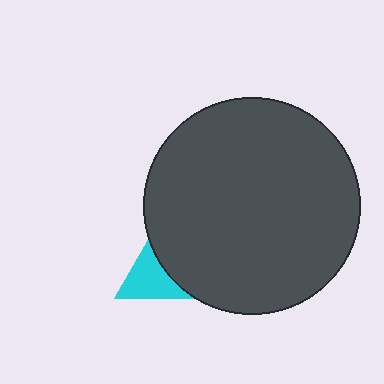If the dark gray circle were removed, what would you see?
You would see the complete cyan triangle.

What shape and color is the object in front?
The object in front is a dark gray circle.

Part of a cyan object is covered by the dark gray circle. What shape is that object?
It is a triangle.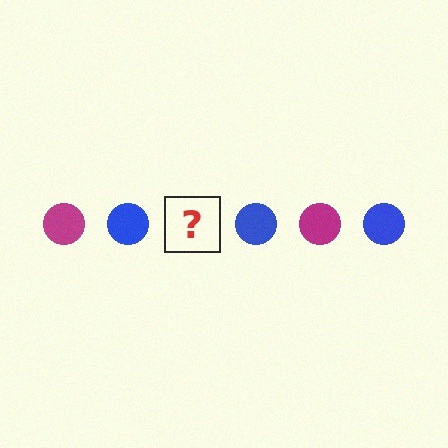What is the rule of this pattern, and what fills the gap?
The rule is that the pattern cycles through magenta, blue circles. The gap should be filled with a magenta circle.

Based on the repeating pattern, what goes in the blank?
The blank should be a magenta circle.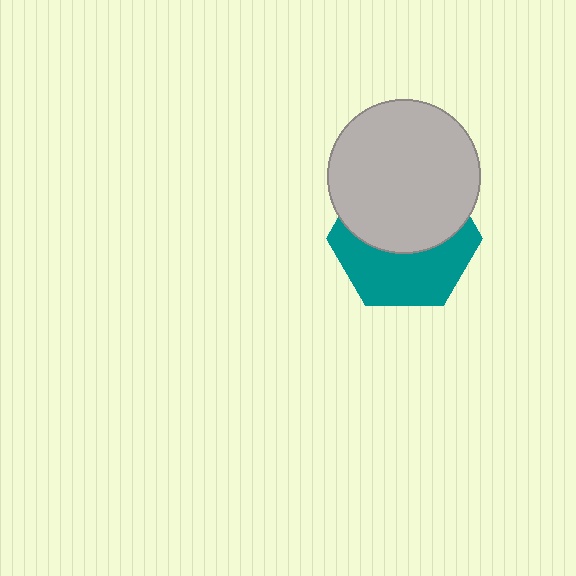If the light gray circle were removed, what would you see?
You would see the complete teal hexagon.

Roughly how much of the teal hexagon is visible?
About half of it is visible (roughly 47%).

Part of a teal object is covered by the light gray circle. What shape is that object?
It is a hexagon.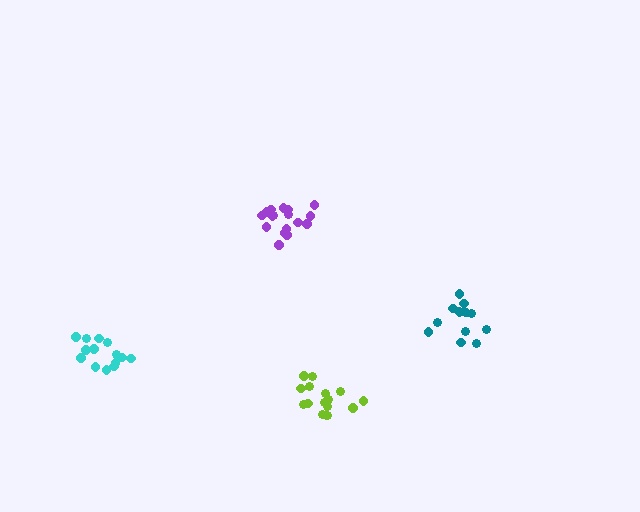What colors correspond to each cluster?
The clusters are colored: purple, teal, lime, cyan.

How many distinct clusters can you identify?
There are 4 distinct clusters.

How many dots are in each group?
Group 1: 17 dots, Group 2: 13 dots, Group 3: 16 dots, Group 4: 14 dots (60 total).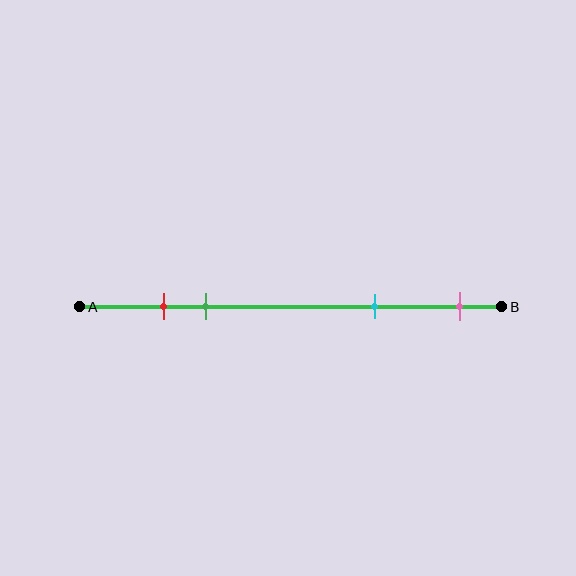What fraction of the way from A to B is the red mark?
The red mark is approximately 20% (0.2) of the way from A to B.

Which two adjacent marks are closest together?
The red and green marks are the closest adjacent pair.